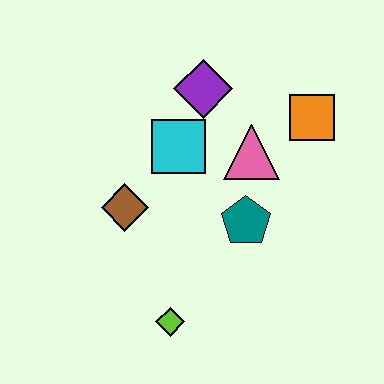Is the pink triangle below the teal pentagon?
No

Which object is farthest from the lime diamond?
The orange square is farthest from the lime diamond.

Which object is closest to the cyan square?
The purple diamond is closest to the cyan square.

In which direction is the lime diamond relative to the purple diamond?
The lime diamond is below the purple diamond.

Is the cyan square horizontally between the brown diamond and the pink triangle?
Yes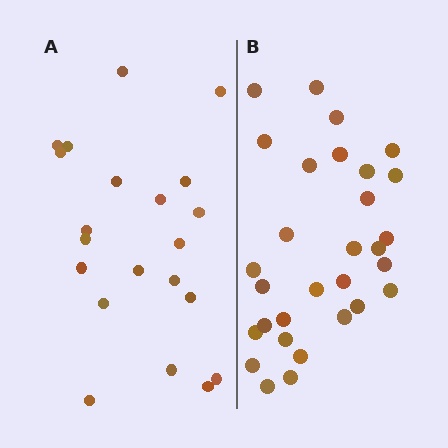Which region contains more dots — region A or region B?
Region B (the right region) has more dots.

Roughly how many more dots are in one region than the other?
Region B has roughly 8 or so more dots than region A.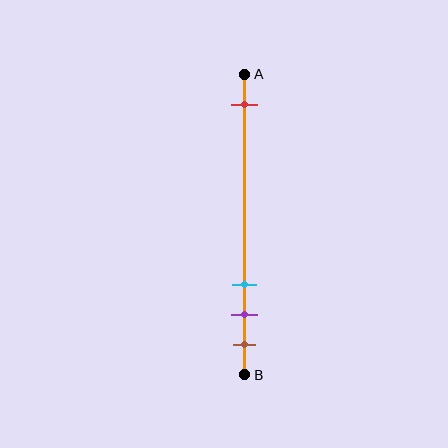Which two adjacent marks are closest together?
The purple and brown marks are the closest adjacent pair.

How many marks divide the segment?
There are 4 marks dividing the segment.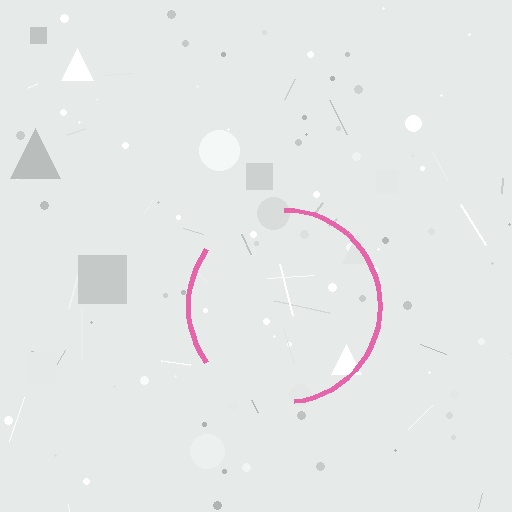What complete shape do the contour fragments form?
The contour fragments form a circle.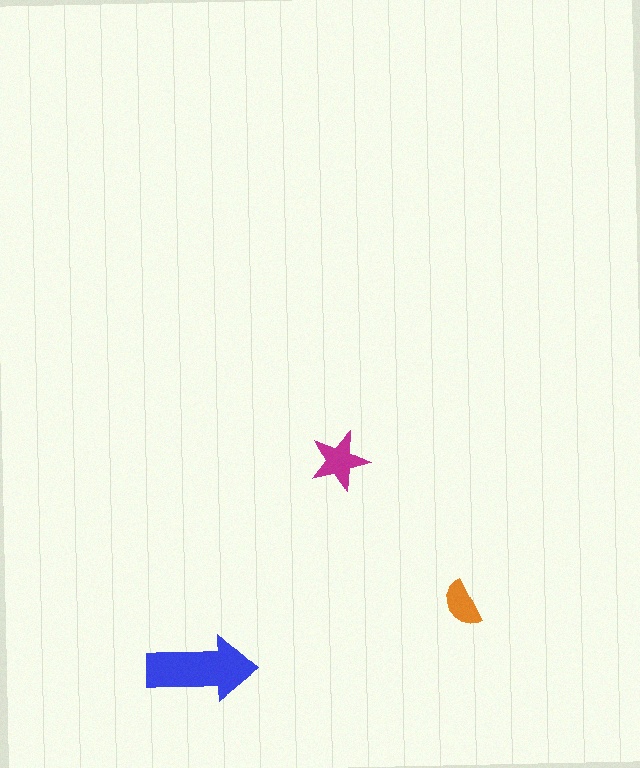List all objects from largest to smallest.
The blue arrow, the magenta star, the orange semicircle.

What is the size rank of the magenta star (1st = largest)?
2nd.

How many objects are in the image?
There are 3 objects in the image.